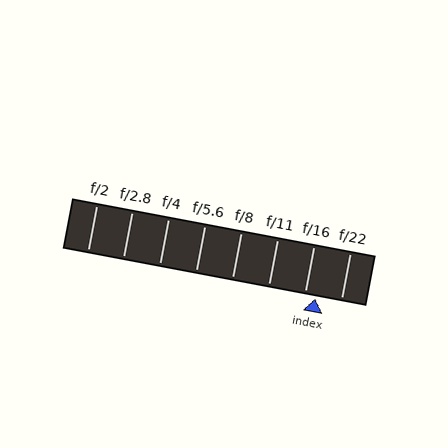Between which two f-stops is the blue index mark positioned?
The index mark is between f/16 and f/22.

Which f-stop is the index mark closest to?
The index mark is closest to f/16.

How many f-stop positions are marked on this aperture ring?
There are 8 f-stop positions marked.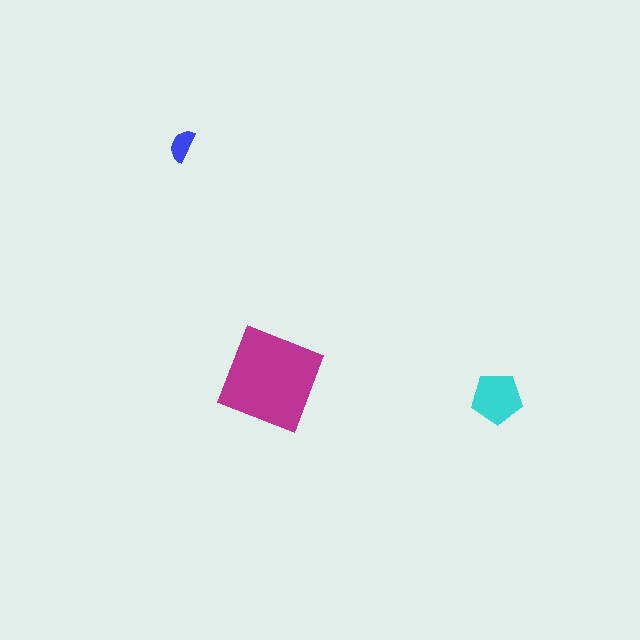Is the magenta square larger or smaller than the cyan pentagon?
Larger.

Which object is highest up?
The blue semicircle is topmost.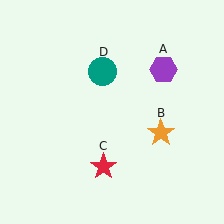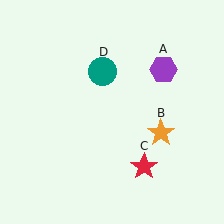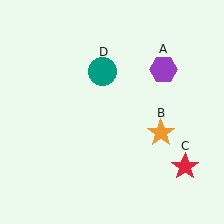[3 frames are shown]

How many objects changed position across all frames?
1 object changed position: red star (object C).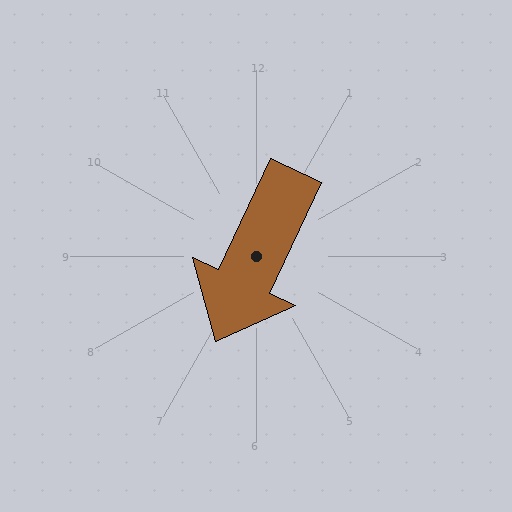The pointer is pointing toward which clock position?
Roughly 7 o'clock.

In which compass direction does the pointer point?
Southwest.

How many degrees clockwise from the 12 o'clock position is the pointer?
Approximately 205 degrees.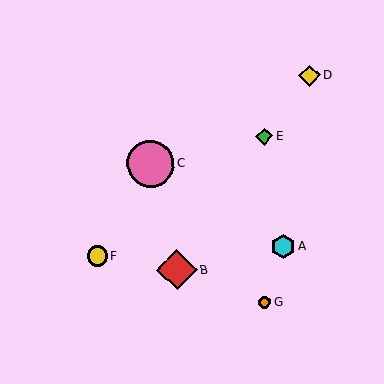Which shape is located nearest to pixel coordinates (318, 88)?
The yellow diamond (labeled D) at (309, 76) is nearest to that location.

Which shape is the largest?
The pink circle (labeled C) is the largest.